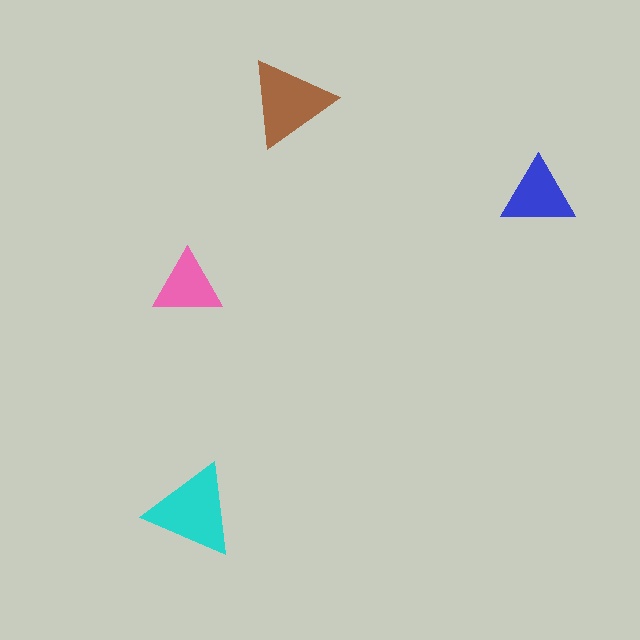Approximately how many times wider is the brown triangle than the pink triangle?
About 1.5 times wider.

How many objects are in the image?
There are 4 objects in the image.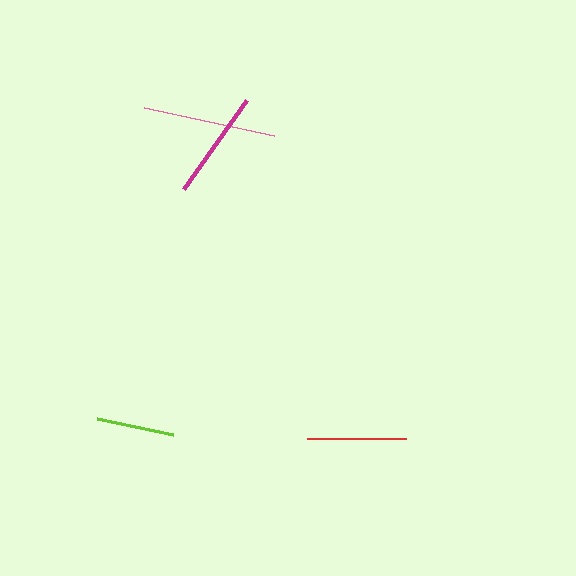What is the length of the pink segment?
The pink segment is approximately 133 pixels long.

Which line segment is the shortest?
The lime line is the shortest at approximately 78 pixels.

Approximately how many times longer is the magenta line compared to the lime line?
The magenta line is approximately 1.4 times the length of the lime line.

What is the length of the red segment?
The red segment is approximately 99 pixels long.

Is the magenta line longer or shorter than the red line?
The magenta line is longer than the red line.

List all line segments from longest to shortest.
From longest to shortest: pink, magenta, red, lime.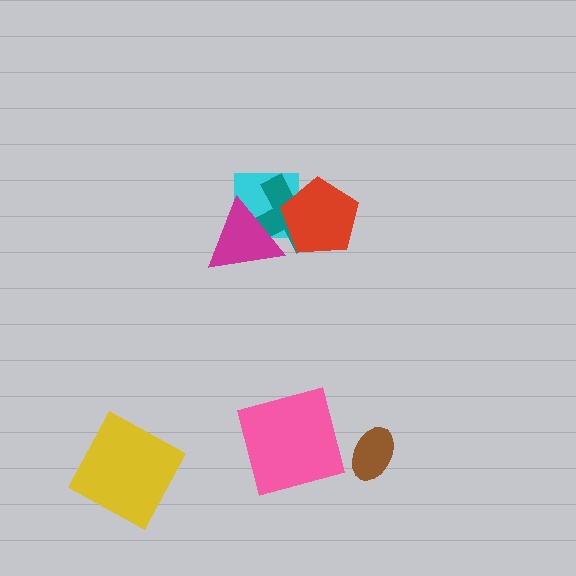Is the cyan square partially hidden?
Yes, it is partially covered by another shape.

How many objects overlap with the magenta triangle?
2 objects overlap with the magenta triangle.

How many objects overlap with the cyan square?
3 objects overlap with the cyan square.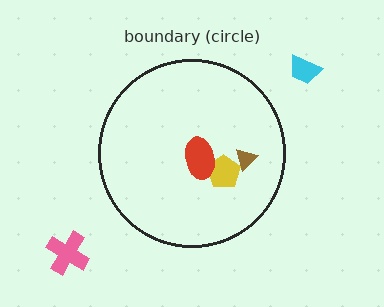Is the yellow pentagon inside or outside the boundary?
Inside.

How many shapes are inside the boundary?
3 inside, 2 outside.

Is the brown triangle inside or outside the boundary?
Inside.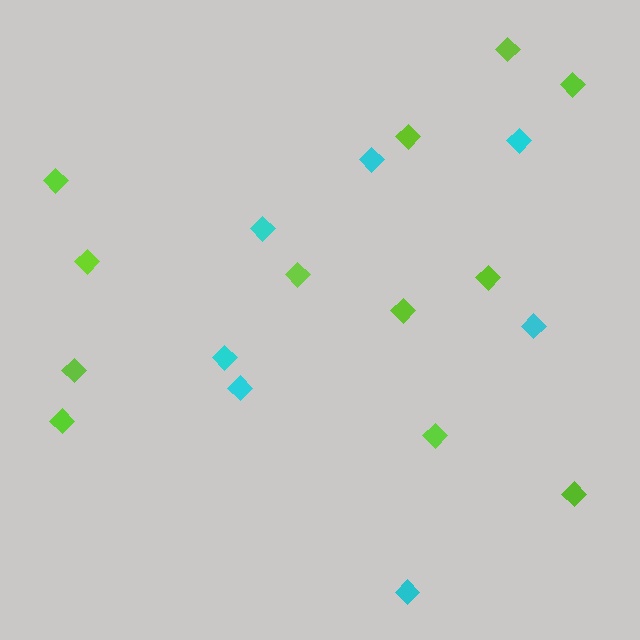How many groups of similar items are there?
There are 2 groups: one group of cyan diamonds (7) and one group of lime diamonds (12).